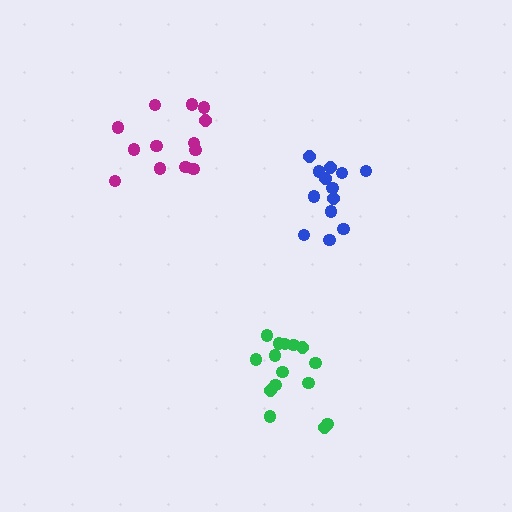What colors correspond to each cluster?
The clusters are colored: magenta, green, blue.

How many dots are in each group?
Group 1: 13 dots, Group 2: 15 dots, Group 3: 13 dots (41 total).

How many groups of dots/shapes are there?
There are 3 groups.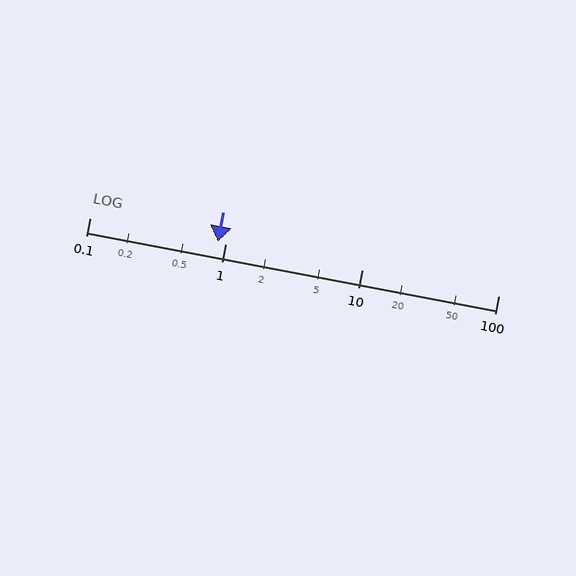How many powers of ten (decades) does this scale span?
The scale spans 3 decades, from 0.1 to 100.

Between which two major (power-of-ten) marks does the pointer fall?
The pointer is between 0.1 and 1.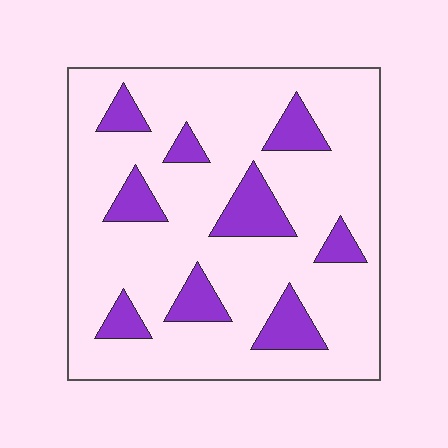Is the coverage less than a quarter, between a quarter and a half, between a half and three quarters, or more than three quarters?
Less than a quarter.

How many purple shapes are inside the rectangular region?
9.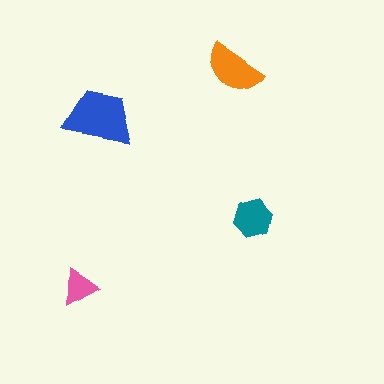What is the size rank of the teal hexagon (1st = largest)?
3rd.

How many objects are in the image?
There are 4 objects in the image.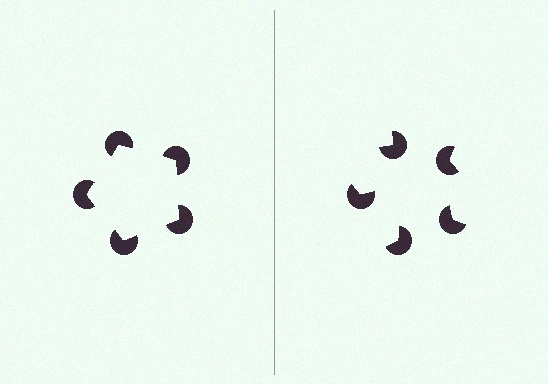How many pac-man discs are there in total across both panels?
10 — 5 on each side.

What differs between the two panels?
The pac-man discs are positioned identically on both sides; only the wedge orientations differ. On the left they align to a pentagon; on the right they are misaligned.